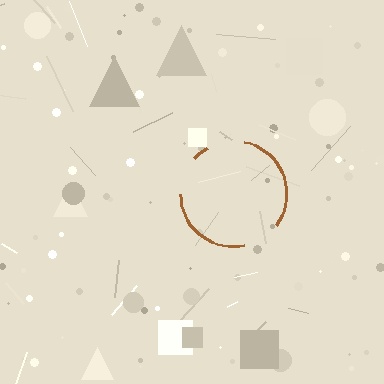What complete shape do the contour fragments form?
The contour fragments form a circle.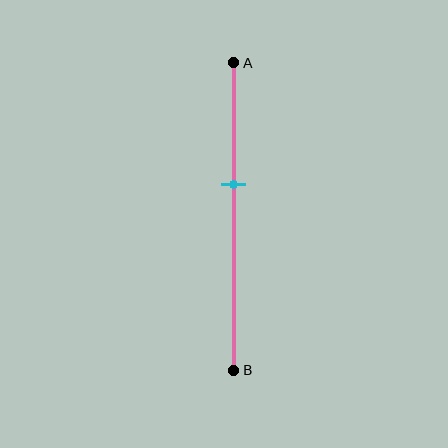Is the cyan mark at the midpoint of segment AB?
No, the mark is at about 40% from A, not at the 50% midpoint.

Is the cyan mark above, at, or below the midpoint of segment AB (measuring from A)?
The cyan mark is above the midpoint of segment AB.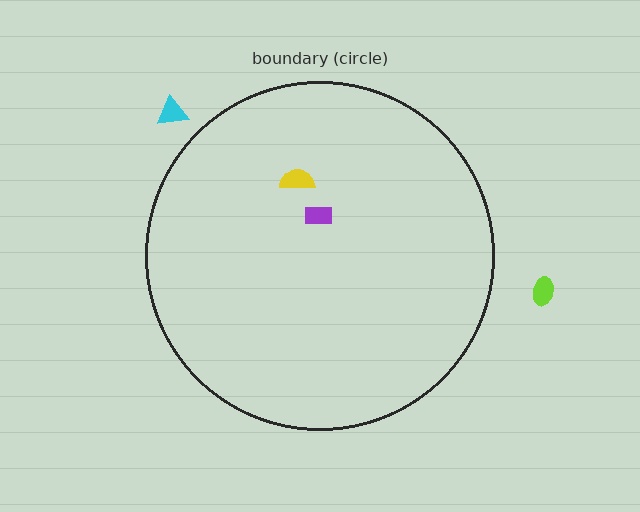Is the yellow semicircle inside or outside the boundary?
Inside.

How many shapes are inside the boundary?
2 inside, 2 outside.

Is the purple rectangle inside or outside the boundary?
Inside.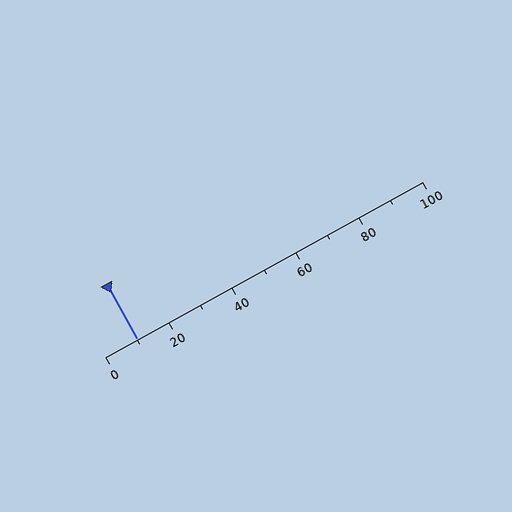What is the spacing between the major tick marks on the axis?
The major ticks are spaced 20 apart.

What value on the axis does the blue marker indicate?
The marker indicates approximately 10.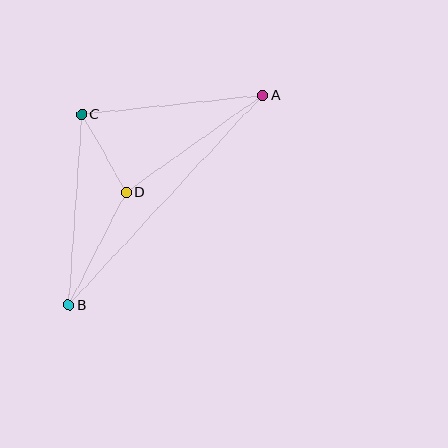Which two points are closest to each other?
Points C and D are closest to each other.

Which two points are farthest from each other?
Points A and B are farthest from each other.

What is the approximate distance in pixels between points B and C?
The distance between B and C is approximately 191 pixels.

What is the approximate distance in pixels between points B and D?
The distance between B and D is approximately 127 pixels.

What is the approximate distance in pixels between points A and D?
The distance between A and D is approximately 167 pixels.